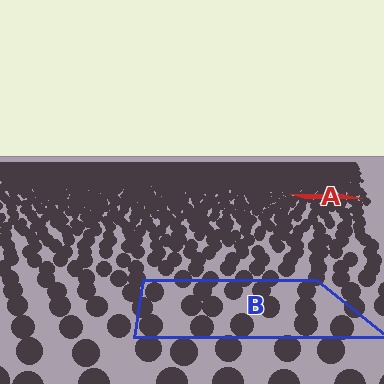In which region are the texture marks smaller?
The texture marks are smaller in region A, because it is farther away.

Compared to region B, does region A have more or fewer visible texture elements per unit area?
Region A has more texture elements per unit area — they are packed more densely because it is farther away.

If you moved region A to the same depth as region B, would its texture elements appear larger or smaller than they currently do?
They would appear larger. At a closer depth, the same texture elements are projected at a bigger on-screen size.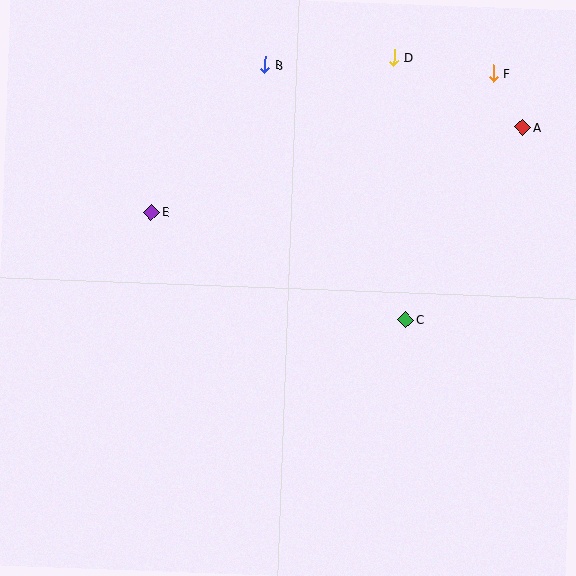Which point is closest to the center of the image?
Point C at (406, 320) is closest to the center.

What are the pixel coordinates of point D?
Point D is at (394, 57).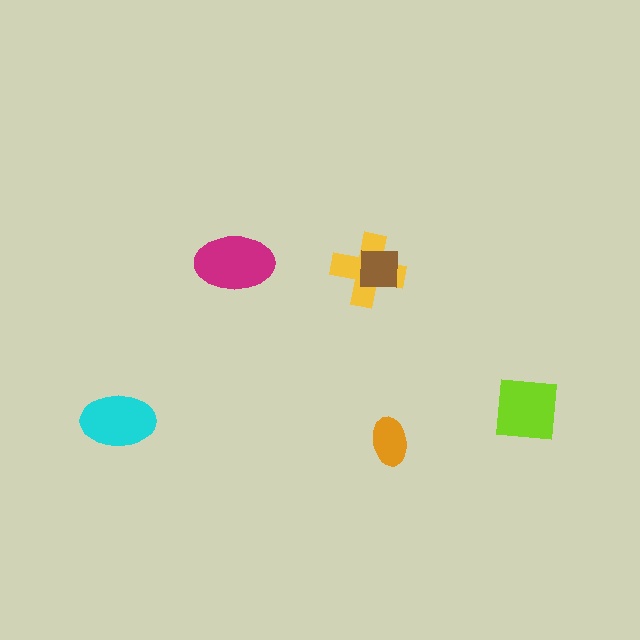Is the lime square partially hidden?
No, no other shape covers it.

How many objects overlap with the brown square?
1 object overlaps with the brown square.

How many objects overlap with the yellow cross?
1 object overlaps with the yellow cross.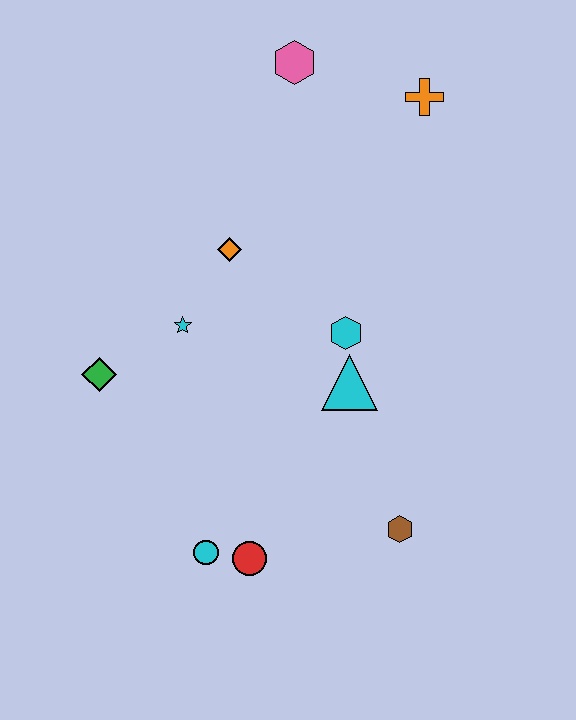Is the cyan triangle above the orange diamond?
No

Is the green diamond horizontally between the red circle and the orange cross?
No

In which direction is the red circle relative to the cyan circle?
The red circle is to the right of the cyan circle.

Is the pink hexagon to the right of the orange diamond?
Yes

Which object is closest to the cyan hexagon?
The cyan triangle is closest to the cyan hexagon.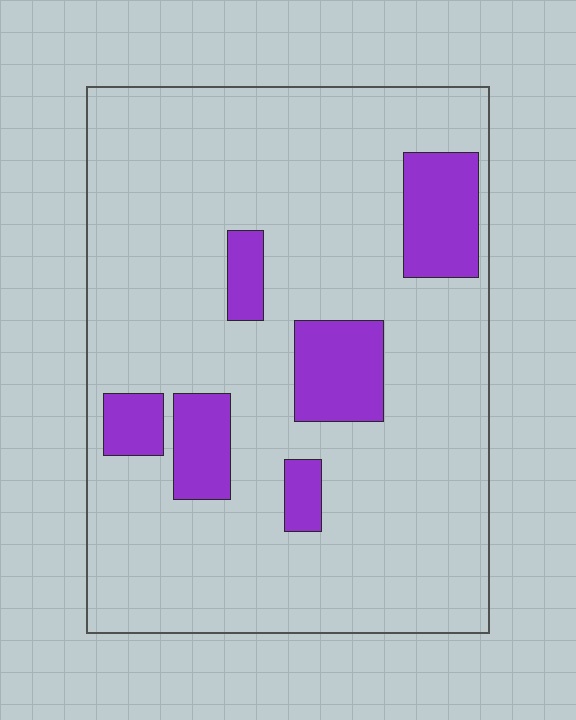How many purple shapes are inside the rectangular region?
6.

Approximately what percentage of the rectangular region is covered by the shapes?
Approximately 15%.